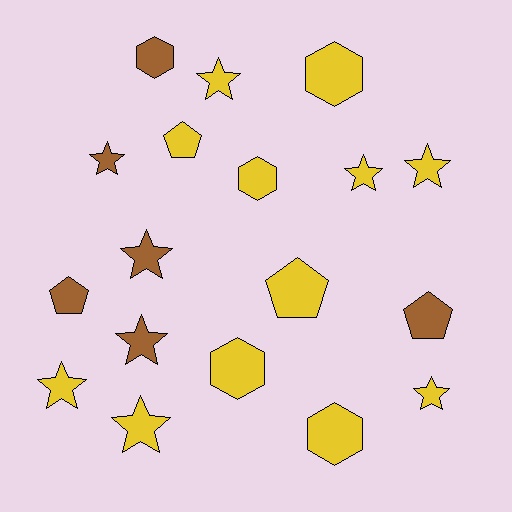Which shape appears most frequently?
Star, with 9 objects.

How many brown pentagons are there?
There are 2 brown pentagons.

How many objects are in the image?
There are 18 objects.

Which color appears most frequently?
Yellow, with 12 objects.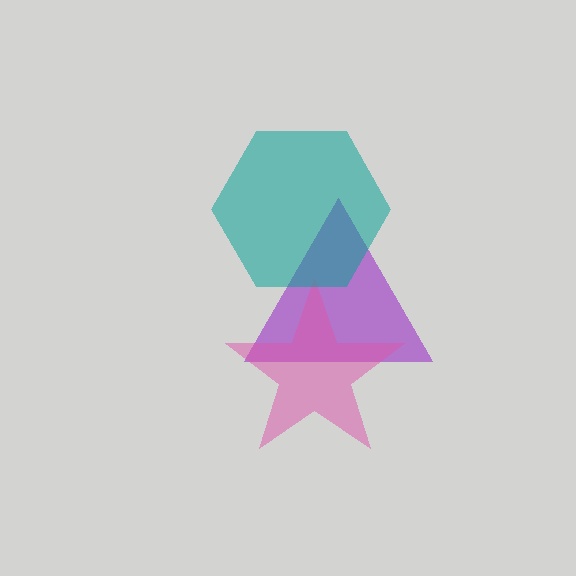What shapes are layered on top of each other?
The layered shapes are: a purple triangle, a pink star, a teal hexagon.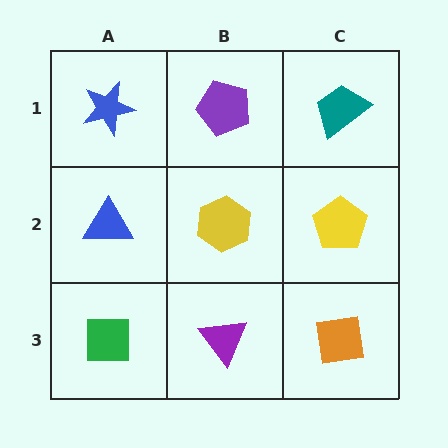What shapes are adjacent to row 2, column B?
A purple pentagon (row 1, column B), a purple triangle (row 3, column B), a blue triangle (row 2, column A), a yellow pentagon (row 2, column C).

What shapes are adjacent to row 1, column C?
A yellow pentagon (row 2, column C), a purple pentagon (row 1, column B).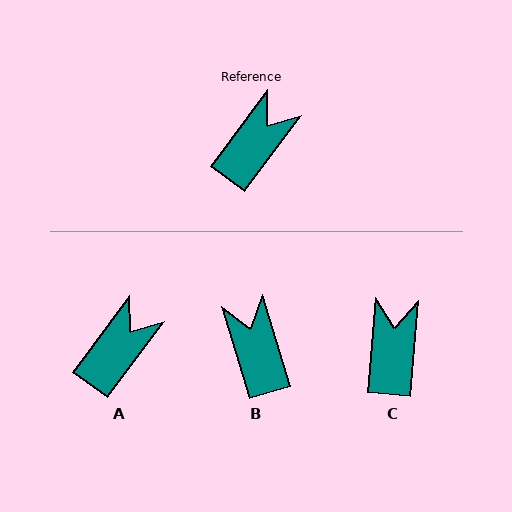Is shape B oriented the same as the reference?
No, it is off by about 53 degrees.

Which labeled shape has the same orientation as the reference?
A.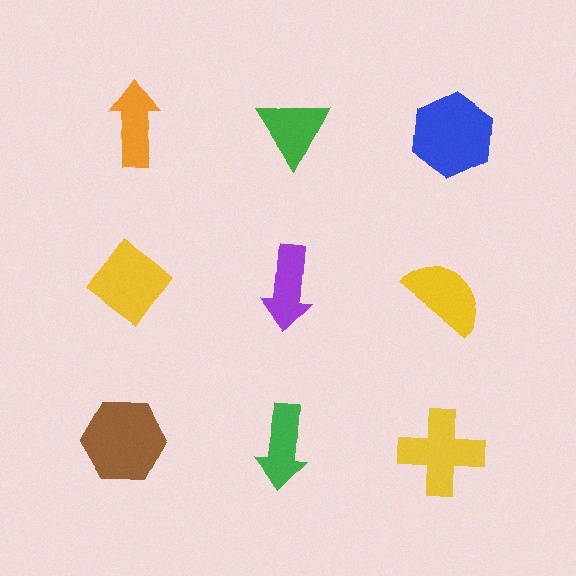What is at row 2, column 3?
A yellow semicircle.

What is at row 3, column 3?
A yellow cross.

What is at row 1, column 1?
An orange arrow.